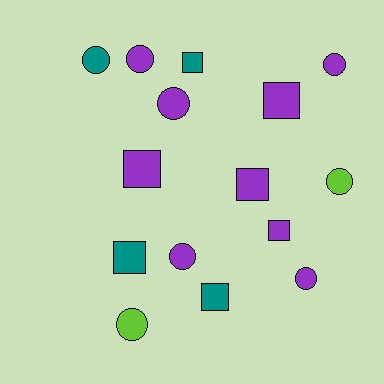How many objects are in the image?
There are 15 objects.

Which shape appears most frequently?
Circle, with 8 objects.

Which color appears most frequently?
Purple, with 9 objects.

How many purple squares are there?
There are 4 purple squares.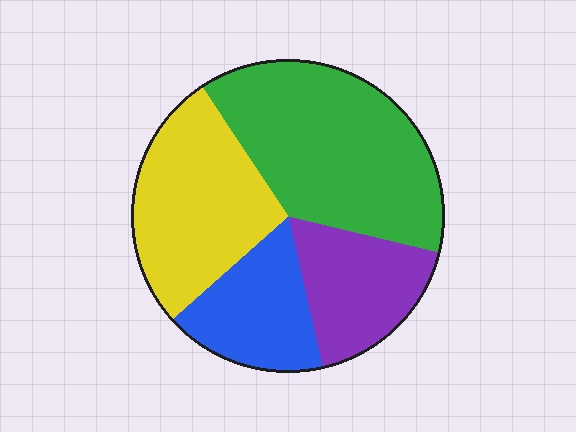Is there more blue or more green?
Green.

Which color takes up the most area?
Green, at roughly 40%.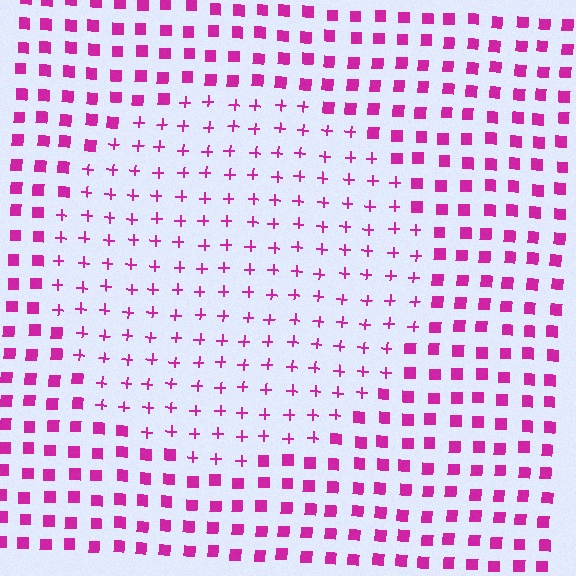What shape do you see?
I see a circle.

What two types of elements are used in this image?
The image uses plus signs inside the circle region and squares outside it.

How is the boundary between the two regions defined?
The boundary is defined by a change in element shape: plus signs inside vs. squares outside. All elements share the same color and spacing.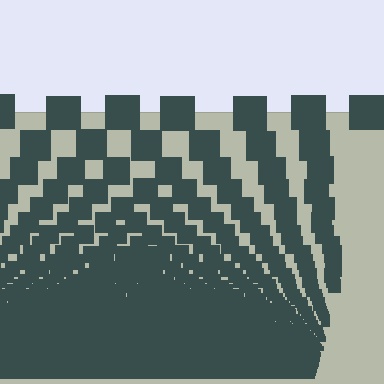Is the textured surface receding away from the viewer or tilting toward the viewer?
The surface appears to tilt toward the viewer. Texture elements get larger and sparser toward the top.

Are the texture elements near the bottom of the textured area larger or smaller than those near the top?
Smaller. The gradient is inverted — elements near the bottom are smaller and denser.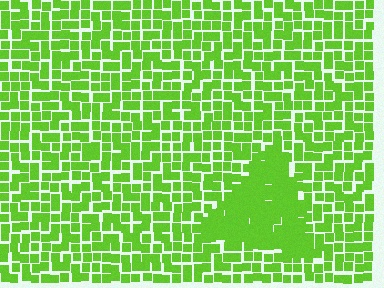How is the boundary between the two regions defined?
The boundary is defined by a change in element density (approximately 1.6x ratio). All elements are the same color, size, and shape.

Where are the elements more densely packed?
The elements are more densely packed inside the triangle boundary.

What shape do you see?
I see a triangle.